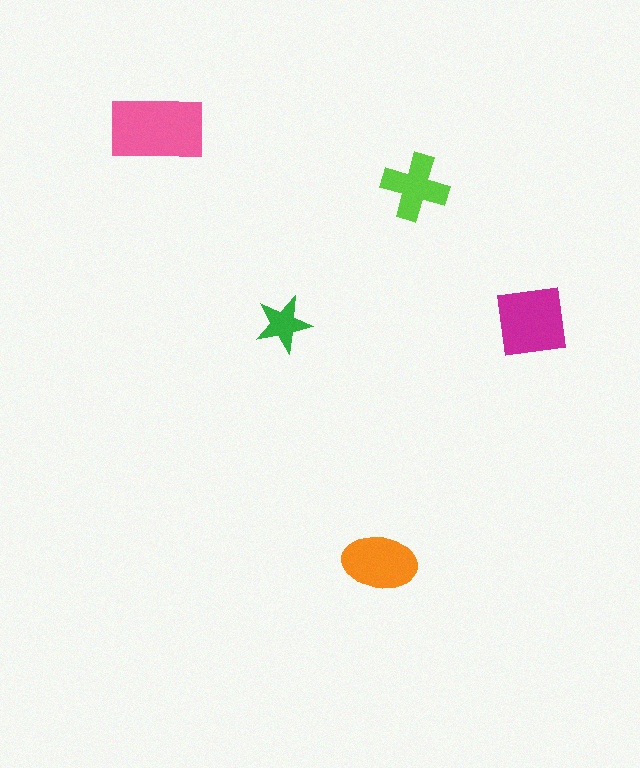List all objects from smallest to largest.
The green star, the lime cross, the orange ellipse, the magenta square, the pink rectangle.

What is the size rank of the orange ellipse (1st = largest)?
3rd.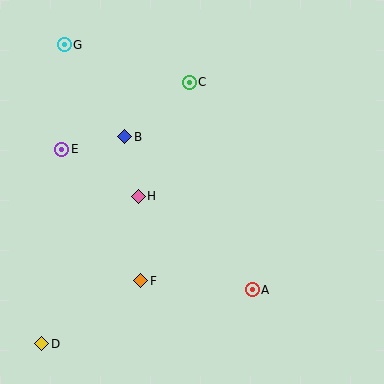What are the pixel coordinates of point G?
Point G is at (64, 45).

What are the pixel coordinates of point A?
Point A is at (252, 290).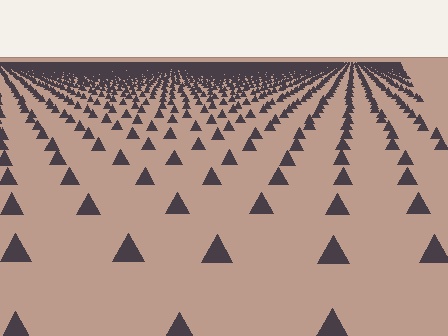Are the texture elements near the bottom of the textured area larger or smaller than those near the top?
Larger. Near the bottom, elements are closer to the viewer and appear at a bigger on-screen size.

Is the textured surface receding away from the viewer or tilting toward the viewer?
The surface is receding away from the viewer. Texture elements get smaller and denser toward the top.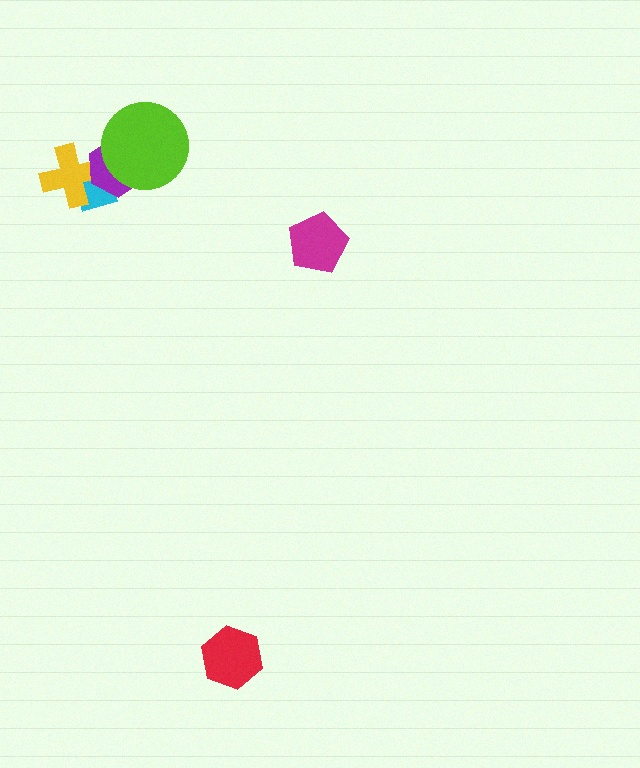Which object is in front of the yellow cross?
The purple hexagon is in front of the yellow cross.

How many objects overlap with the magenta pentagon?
0 objects overlap with the magenta pentagon.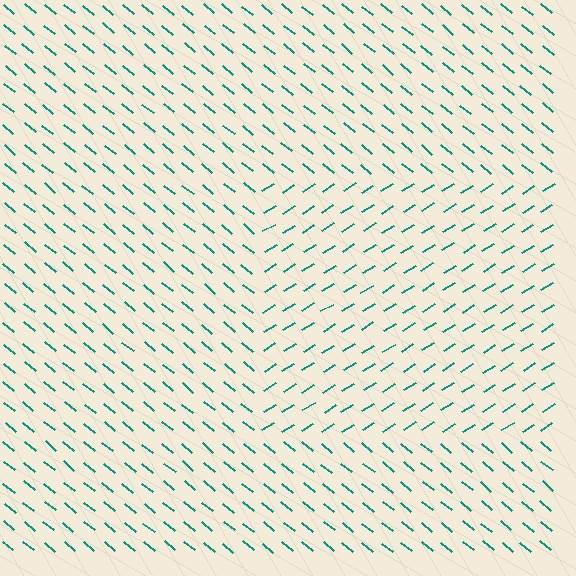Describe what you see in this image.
The image is filled with small teal line segments. A rectangle region in the image has lines oriented differently from the surrounding lines, creating a visible texture boundary.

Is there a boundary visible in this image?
Yes, there is a texture boundary formed by a change in line orientation.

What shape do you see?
I see a rectangle.